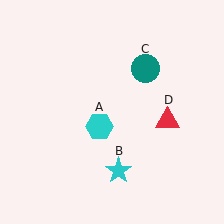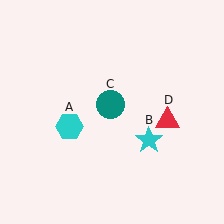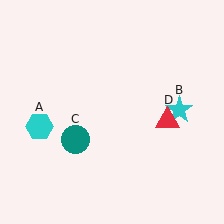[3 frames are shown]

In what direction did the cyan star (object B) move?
The cyan star (object B) moved up and to the right.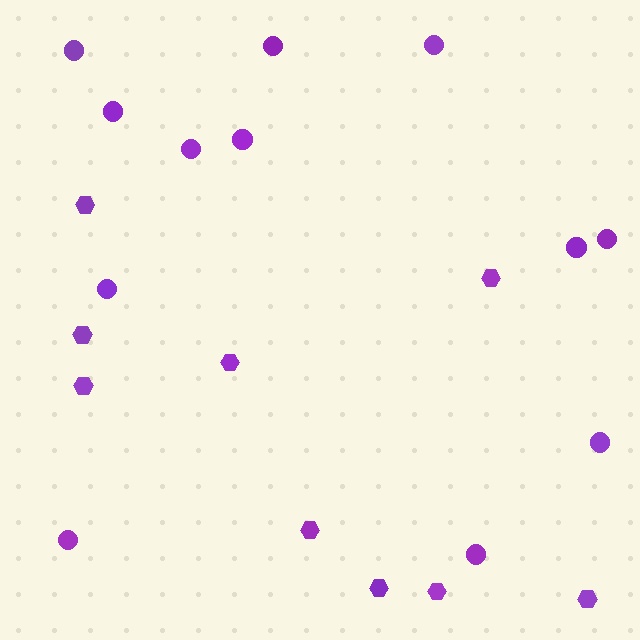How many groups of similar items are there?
There are 2 groups: one group of hexagons (9) and one group of circles (12).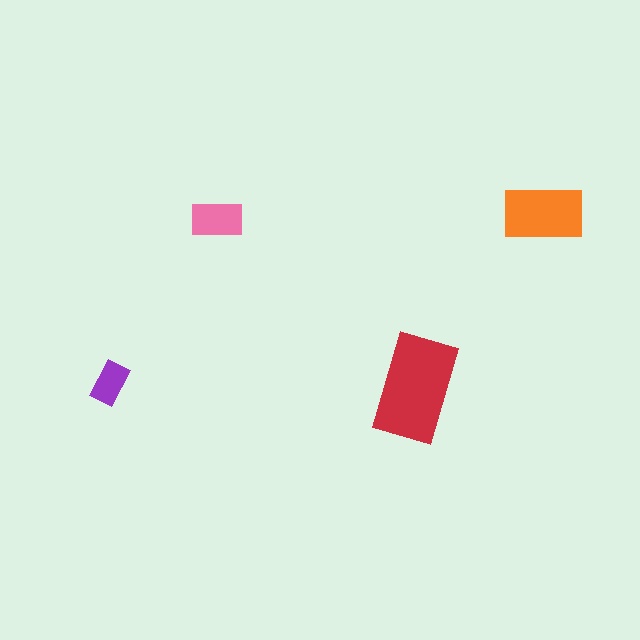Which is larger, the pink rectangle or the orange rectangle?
The orange one.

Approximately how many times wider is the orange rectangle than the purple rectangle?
About 2 times wider.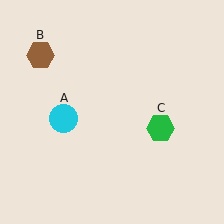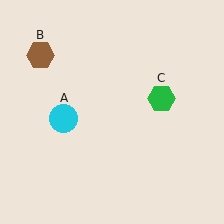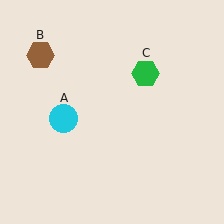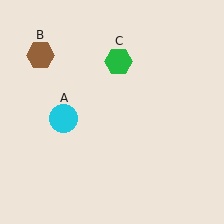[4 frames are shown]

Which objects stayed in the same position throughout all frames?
Cyan circle (object A) and brown hexagon (object B) remained stationary.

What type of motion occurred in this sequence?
The green hexagon (object C) rotated counterclockwise around the center of the scene.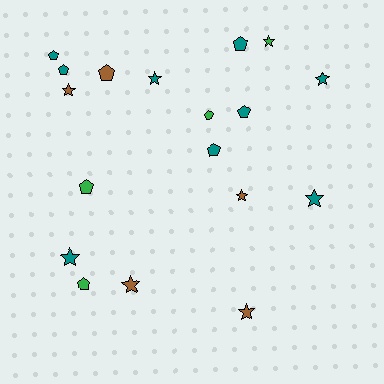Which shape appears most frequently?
Pentagon, with 9 objects.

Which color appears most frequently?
Teal, with 9 objects.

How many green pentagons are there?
There are 3 green pentagons.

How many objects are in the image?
There are 18 objects.